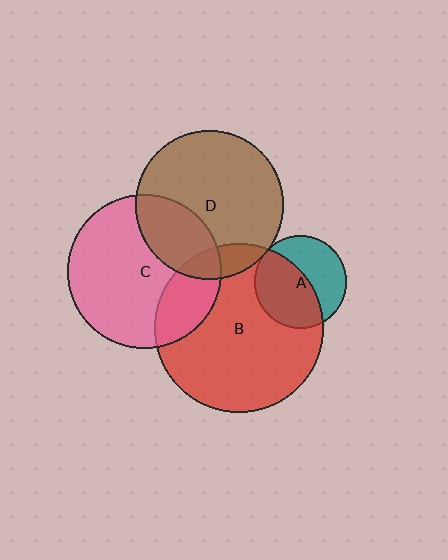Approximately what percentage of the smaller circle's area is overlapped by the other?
Approximately 5%.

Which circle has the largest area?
Circle B (red).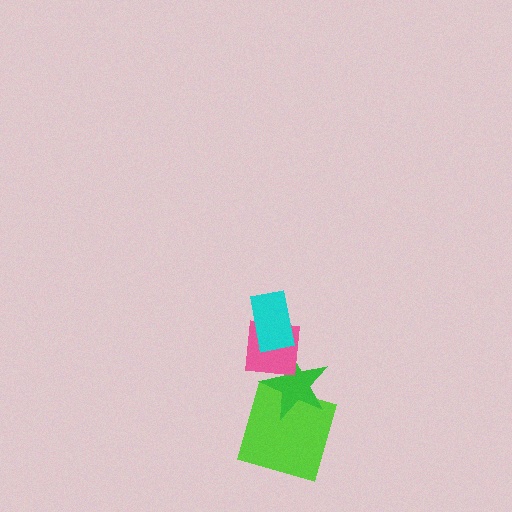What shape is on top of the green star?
The pink square is on top of the green star.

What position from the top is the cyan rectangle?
The cyan rectangle is 1st from the top.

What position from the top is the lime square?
The lime square is 4th from the top.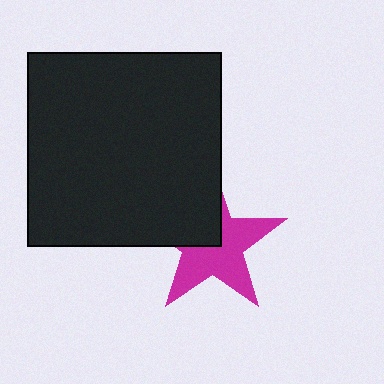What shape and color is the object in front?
The object in front is a black square.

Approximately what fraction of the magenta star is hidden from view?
Roughly 39% of the magenta star is hidden behind the black square.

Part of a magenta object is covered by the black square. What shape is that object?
It is a star.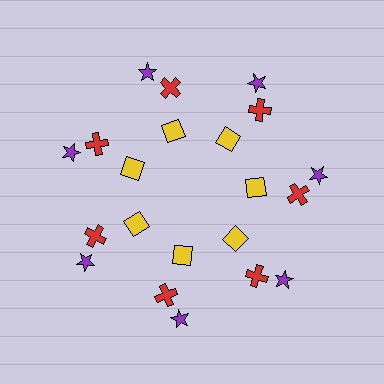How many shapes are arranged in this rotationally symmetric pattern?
There are 21 shapes, arranged in 7 groups of 3.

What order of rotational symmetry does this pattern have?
This pattern has 7-fold rotational symmetry.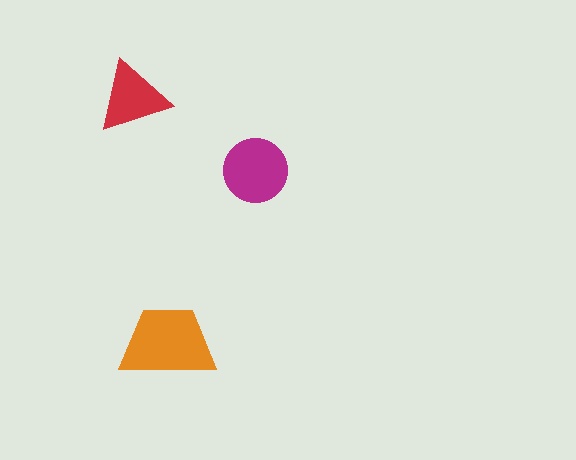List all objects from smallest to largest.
The red triangle, the magenta circle, the orange trapezoid.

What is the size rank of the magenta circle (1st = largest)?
2nd.